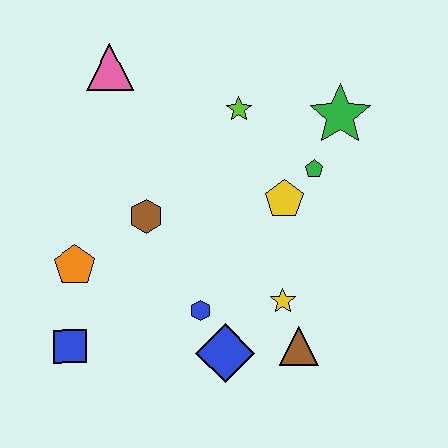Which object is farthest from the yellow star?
The pink triangle is farthest from the yellow star.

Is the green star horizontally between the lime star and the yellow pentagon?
No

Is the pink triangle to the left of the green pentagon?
Yes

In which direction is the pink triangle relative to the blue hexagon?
The pink triangle is above the blue hexagon.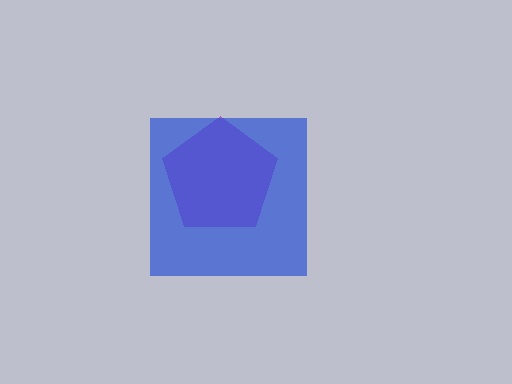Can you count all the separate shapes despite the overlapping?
Yes, there are 2 separate shapes.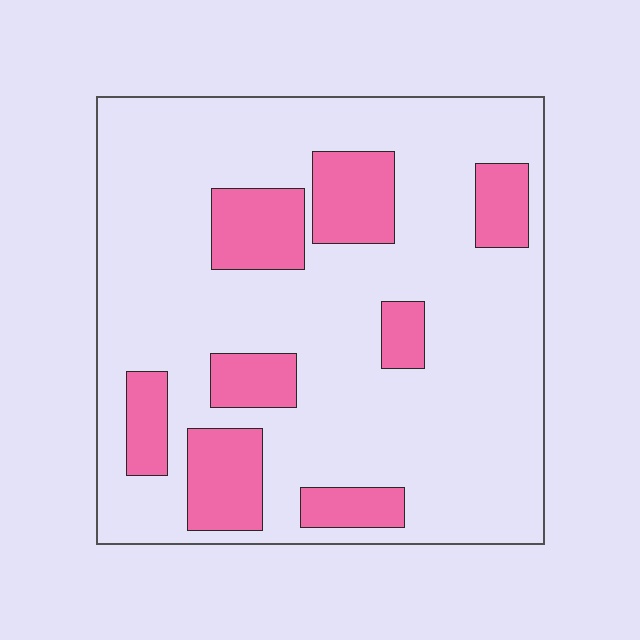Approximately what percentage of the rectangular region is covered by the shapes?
Approximately 20%.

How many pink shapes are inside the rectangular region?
8.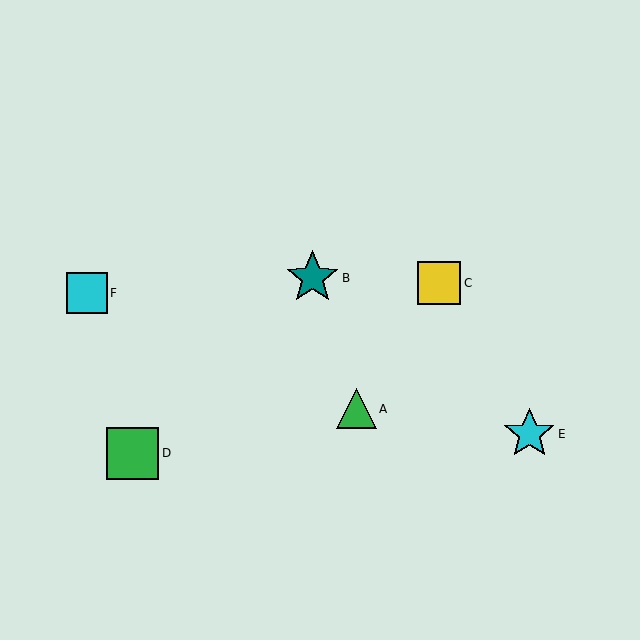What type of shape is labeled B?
Shape B is a teal star.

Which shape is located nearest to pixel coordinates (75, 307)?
The cyan square (labeled F) at (87, 293) is nearest to that location.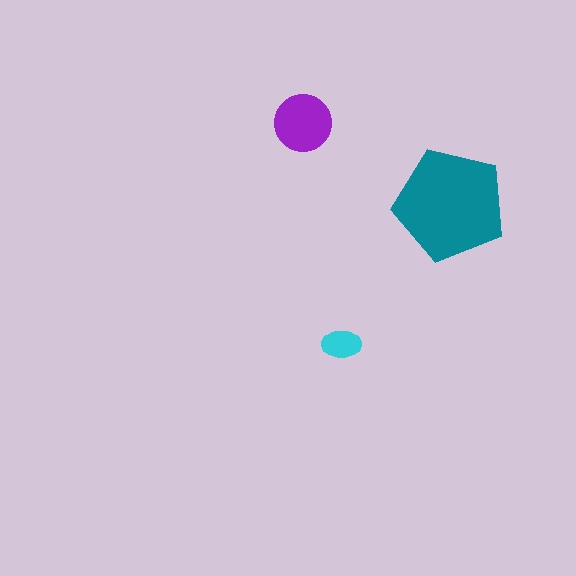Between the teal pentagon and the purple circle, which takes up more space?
The teal pentagon.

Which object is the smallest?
The cyan ellipse.